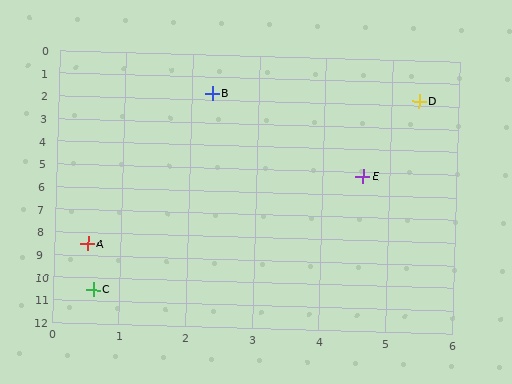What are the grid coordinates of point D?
Point D is at approximately (5.4, 1.8).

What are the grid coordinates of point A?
Point A is at approximately (0.5, 8.5).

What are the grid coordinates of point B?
Point B is at approximately (2.3, 1.7).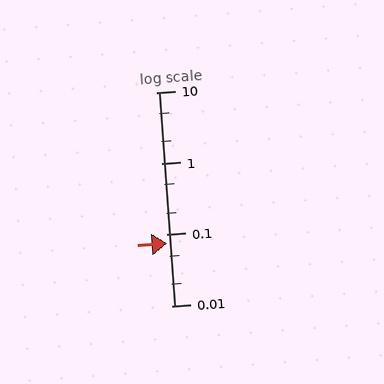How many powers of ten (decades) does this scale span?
The scale spans 3 decades, from 0.01 to 10.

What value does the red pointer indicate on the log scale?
The pointer indicates approximately 0.074.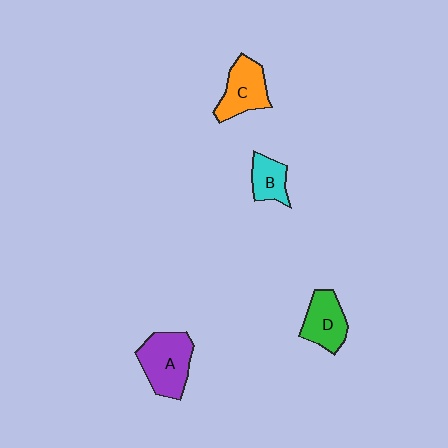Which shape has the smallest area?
Shape B (cyan).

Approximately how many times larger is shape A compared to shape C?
Approximately 1.2 times.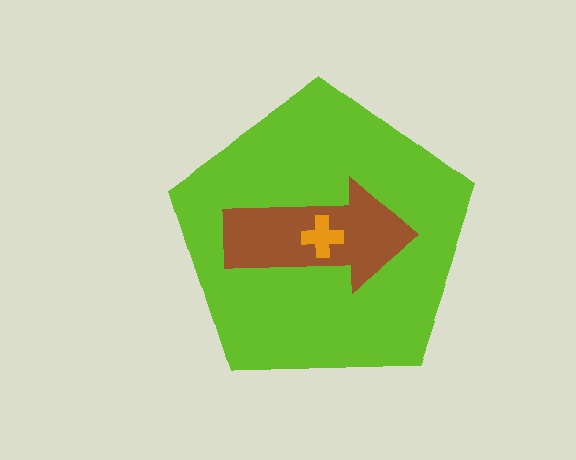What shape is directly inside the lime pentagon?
The brown arrow.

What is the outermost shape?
The lime pentagon.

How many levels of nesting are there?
3.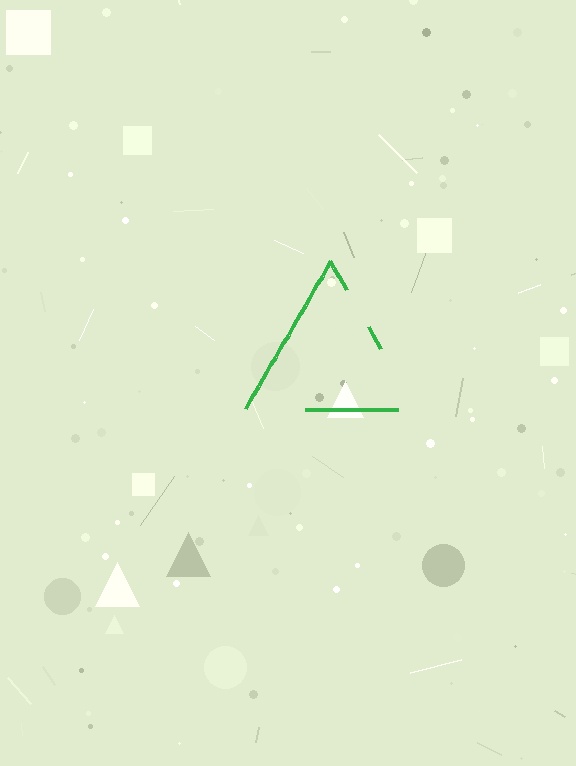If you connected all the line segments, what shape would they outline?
They would outline a triangle.